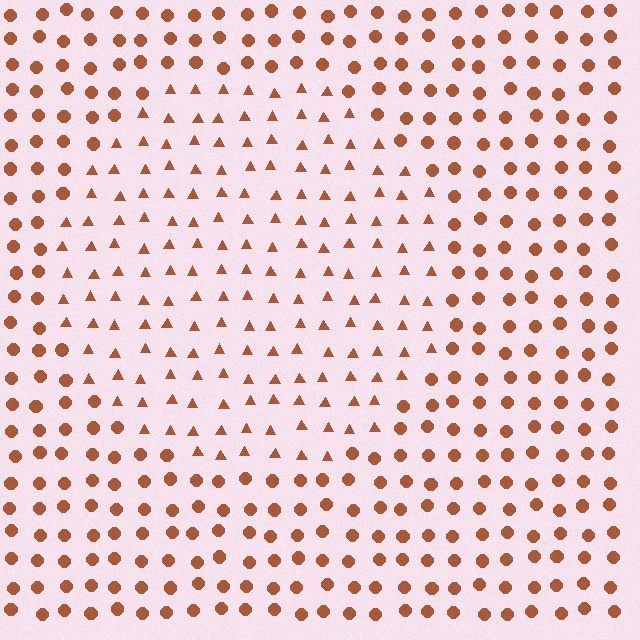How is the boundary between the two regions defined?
The boundary is defined by a change in element shape: triangles inside vs. circles outside. All elements share the same color and spacing.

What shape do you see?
I see a circle.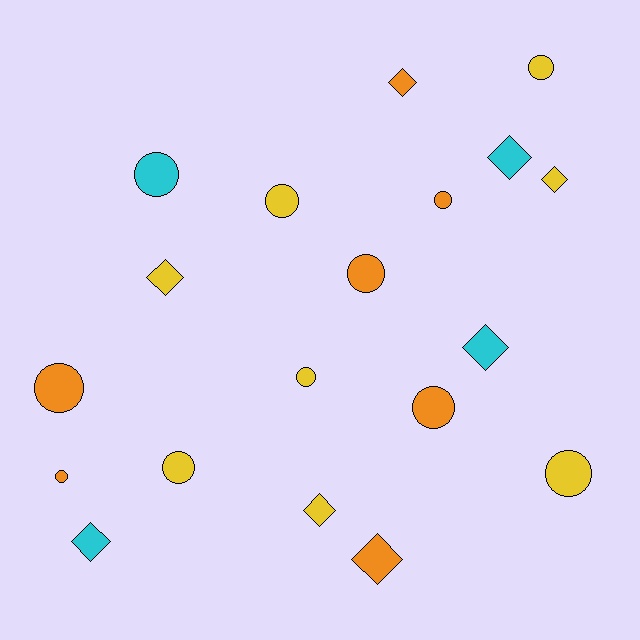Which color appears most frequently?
Yellow, with 8 objects.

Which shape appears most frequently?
Circle, with 11 objects.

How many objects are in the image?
There are 19 objects.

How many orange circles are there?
There are 5 orange circles.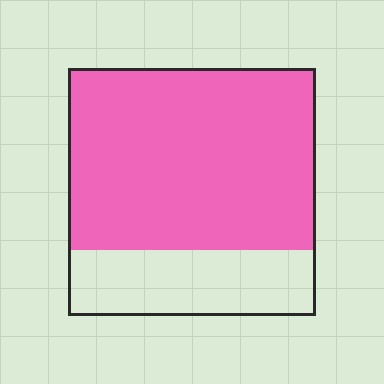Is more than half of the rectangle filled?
Yes.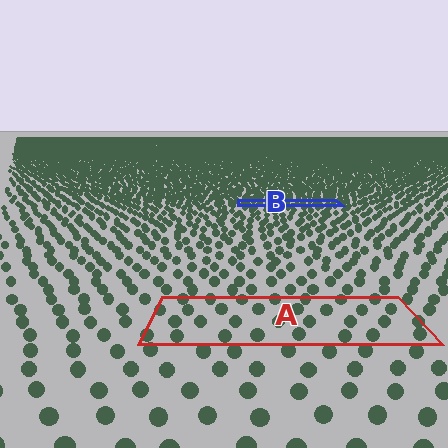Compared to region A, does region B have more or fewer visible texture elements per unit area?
Region B has more texture elements per unit area — they are packed more densely because it is farther away.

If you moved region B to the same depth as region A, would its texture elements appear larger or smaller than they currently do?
They would appear larger. At a closer depth, the same texture elements are projected at a bigger on-screen size.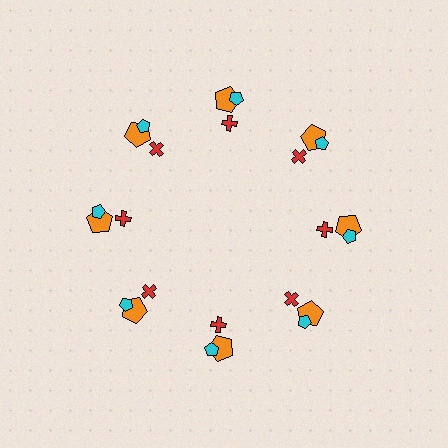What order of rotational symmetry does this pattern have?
This pattern has 8-fold rotational symmetry.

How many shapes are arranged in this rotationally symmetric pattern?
There are 24 shapes, arranged in 8 groups of 3.